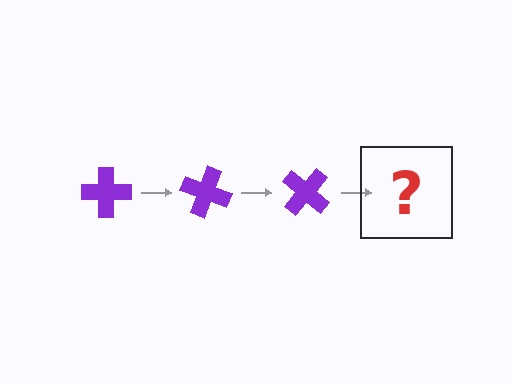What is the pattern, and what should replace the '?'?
The pattern is that the cross rotates 20 degrees each step. The '?' should be a purple cross rotated 60 degrees.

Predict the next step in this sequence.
The next step is a purple cross rotated 60 degrees.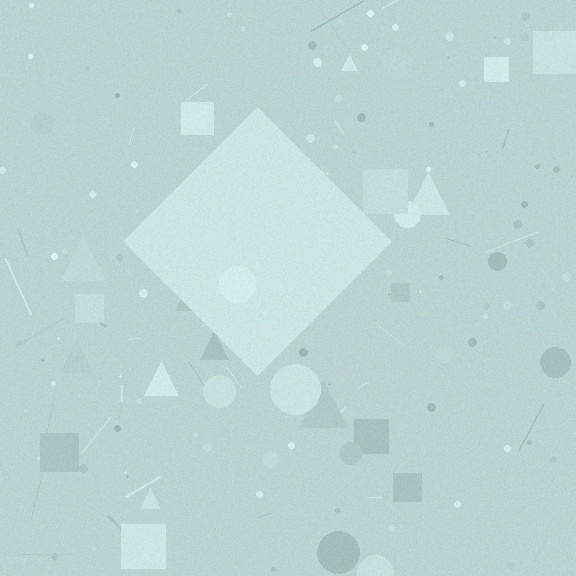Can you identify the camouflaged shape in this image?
The camouflaged shape is a diamond.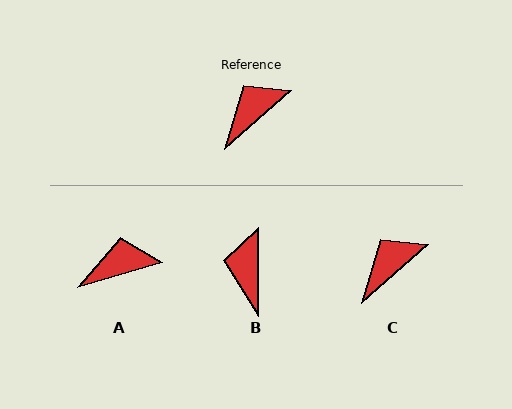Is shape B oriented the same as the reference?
No, it is off by about 49 degrees.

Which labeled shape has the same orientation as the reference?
C.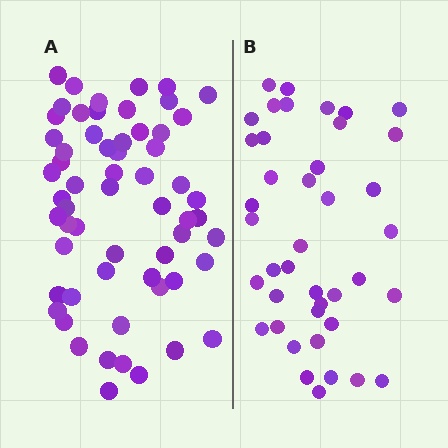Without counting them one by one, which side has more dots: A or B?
Region A (the left region) has more dots.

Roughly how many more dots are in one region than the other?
Region A has approximately 20 more dots than region B.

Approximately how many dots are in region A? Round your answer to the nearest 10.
About 60 dots.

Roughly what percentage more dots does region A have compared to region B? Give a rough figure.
About 45% more.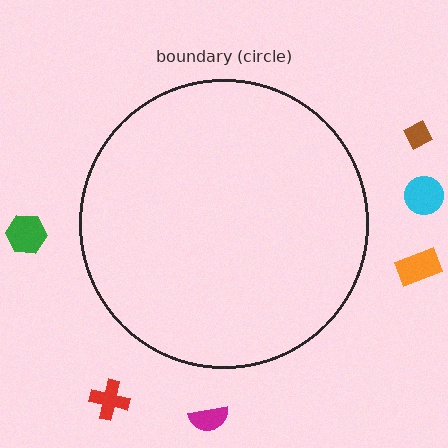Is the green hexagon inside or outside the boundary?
Outside.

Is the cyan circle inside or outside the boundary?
Outside.